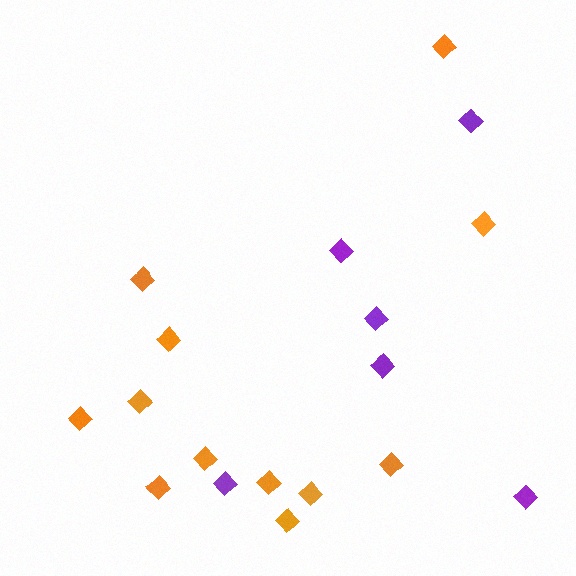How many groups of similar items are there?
There are 2 groups: one group of purple diamonds (6) and one group of orange diamonds (12).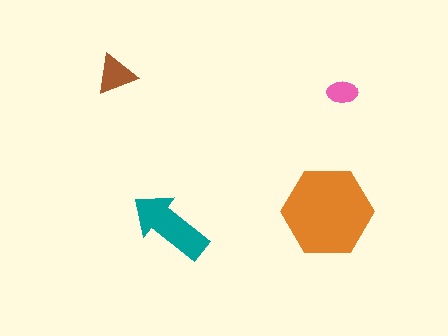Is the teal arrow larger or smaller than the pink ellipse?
Larger.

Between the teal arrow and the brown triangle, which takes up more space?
The teal arrow.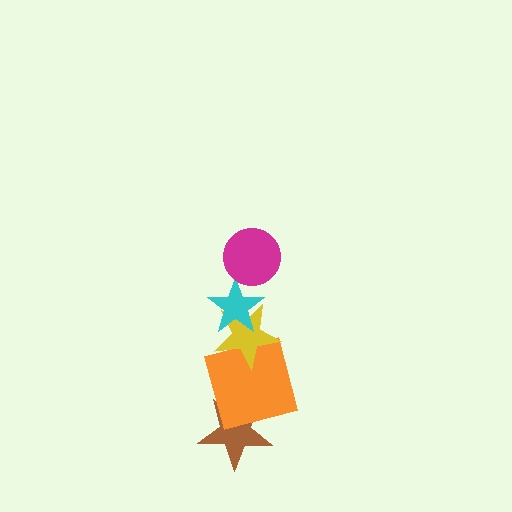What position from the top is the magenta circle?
The magenta circle is 1st from the top.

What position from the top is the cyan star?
The cyan star is 2nd from the top.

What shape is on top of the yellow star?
The cyan star is on top of the yellow star.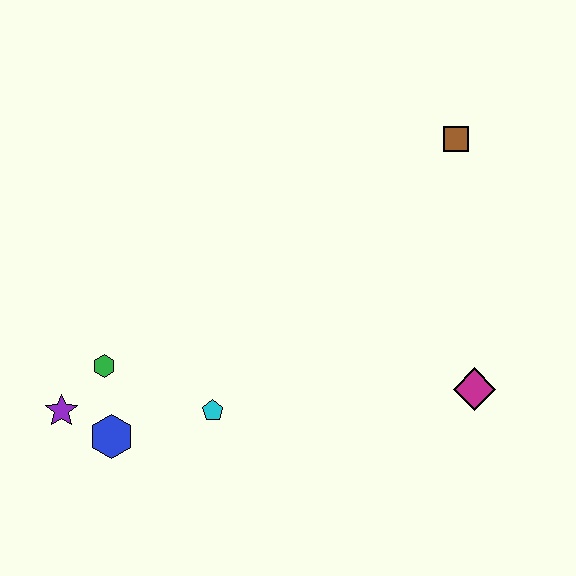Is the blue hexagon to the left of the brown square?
Yes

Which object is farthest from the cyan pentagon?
The brown square is farthest from the cyan pentagon.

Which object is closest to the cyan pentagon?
The blue hexagon is closest to the cyan pentagon.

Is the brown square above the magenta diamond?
Yes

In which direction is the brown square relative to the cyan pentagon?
The brown square is above the cyan pentagon.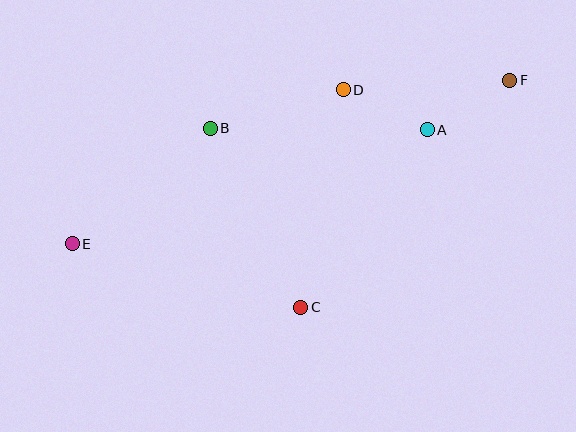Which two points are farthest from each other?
Points E and F are farthest from each other.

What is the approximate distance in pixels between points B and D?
The distance between B and D is approximately 138 pixels.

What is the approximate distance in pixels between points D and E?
The distance between D and E is approximately 311 pixels.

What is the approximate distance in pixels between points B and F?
The distance between B and F is approximately 304 pixels.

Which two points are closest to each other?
Points A and D are closest to each other.